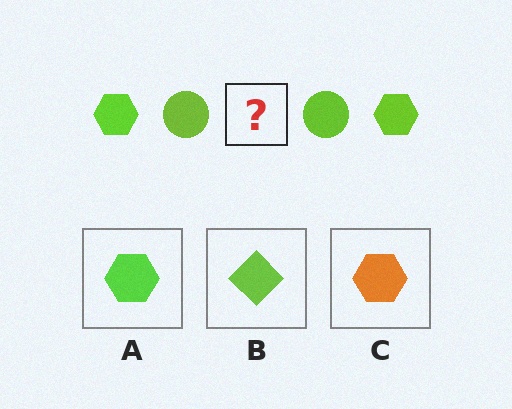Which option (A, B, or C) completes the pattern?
A.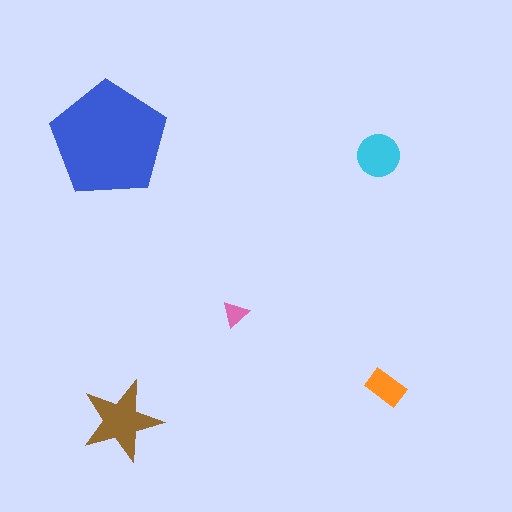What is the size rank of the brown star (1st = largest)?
2nd.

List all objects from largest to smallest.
The blue pentagon, the brown star, the cyan circle, the orange rectangle, the pink triangle.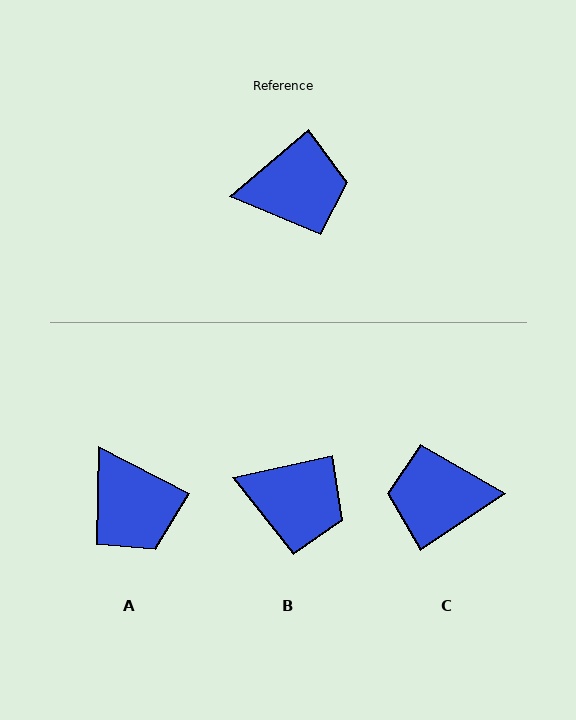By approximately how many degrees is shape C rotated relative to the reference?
Approximately 173 degrees counter-clockwise.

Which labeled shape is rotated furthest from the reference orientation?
C, about 173 degrees away.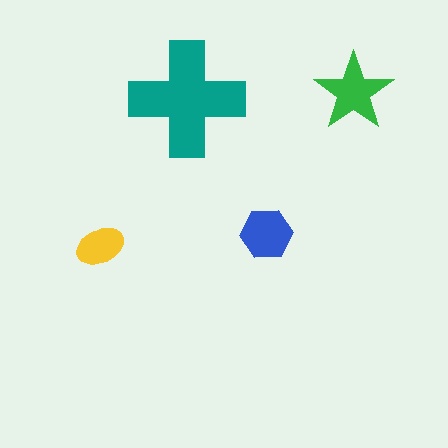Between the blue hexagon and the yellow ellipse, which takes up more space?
The blue hexagon.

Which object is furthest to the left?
The yellow ellipse is leftmost.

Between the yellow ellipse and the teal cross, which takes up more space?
The teal cross.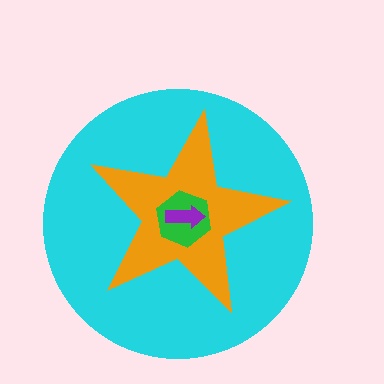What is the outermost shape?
The cyan circle.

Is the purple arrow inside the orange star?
Yes.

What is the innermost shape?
The purple arrow.